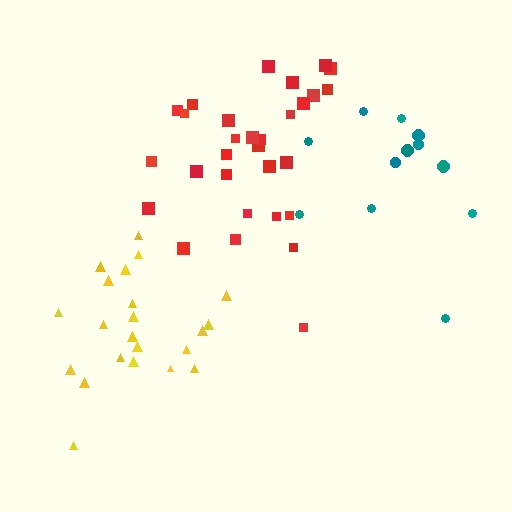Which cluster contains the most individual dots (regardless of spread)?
Red (30).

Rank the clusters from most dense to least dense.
red, yellow, teal.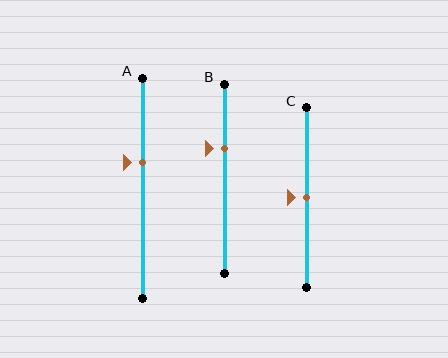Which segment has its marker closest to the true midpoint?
Segment C has its marker closest to the true midpoint.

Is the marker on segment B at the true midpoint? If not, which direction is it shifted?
No, the marker on segment B is shifted upward by about 16% of the segment length.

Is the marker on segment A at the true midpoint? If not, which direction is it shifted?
No, the marker on segment A is shifted upward by about 12% of the segment length.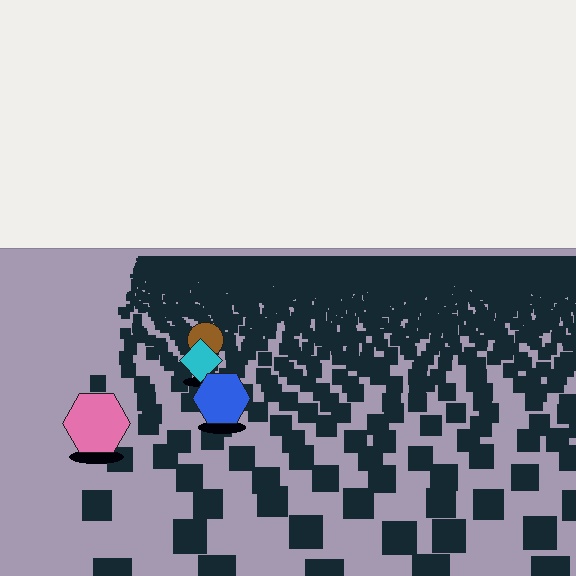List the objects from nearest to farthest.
From nearest to farthest: the pink hexagon, the blue hexagon, the cyan diamond, the brown circle.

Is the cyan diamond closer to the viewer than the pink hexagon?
No. The pink hexagon is closer — you can tell from the texture gradient: the ground texture is coarser near it.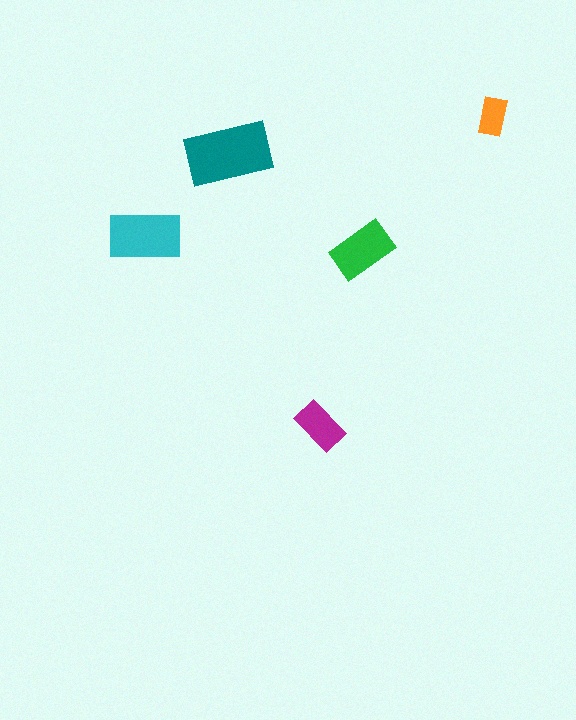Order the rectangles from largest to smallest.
the teal one, the cyan one, the green one, the magenta one, the orange one.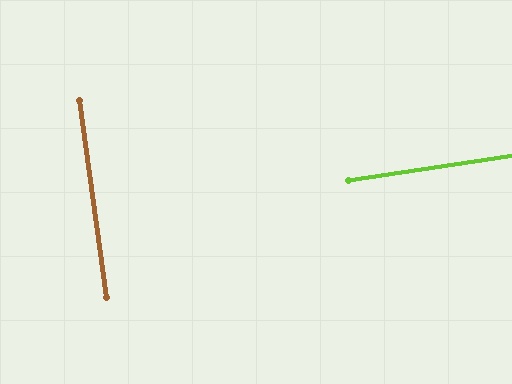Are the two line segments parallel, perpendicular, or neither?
Perpendicular — they meet at approximately 89°.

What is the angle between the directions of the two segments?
Approximately 89 degrees.